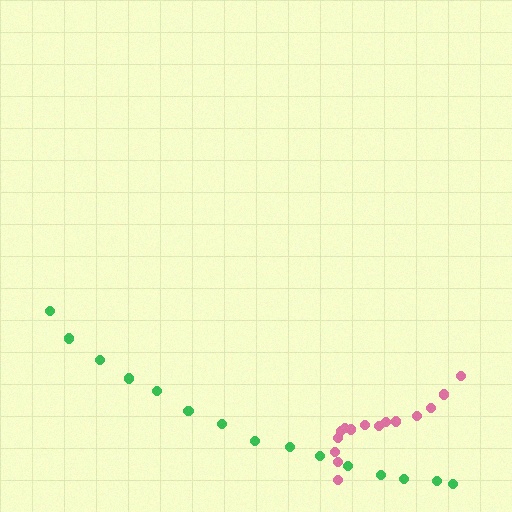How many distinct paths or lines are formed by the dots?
There are 2 distinct paths.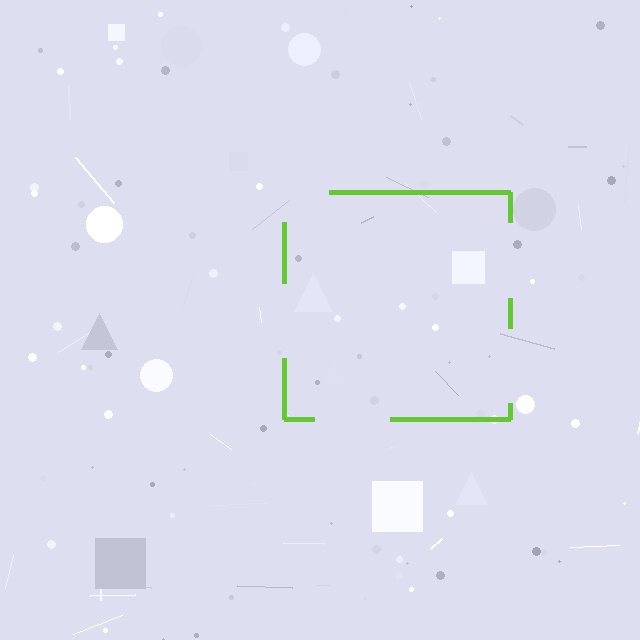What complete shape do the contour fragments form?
The contour fragments form a square.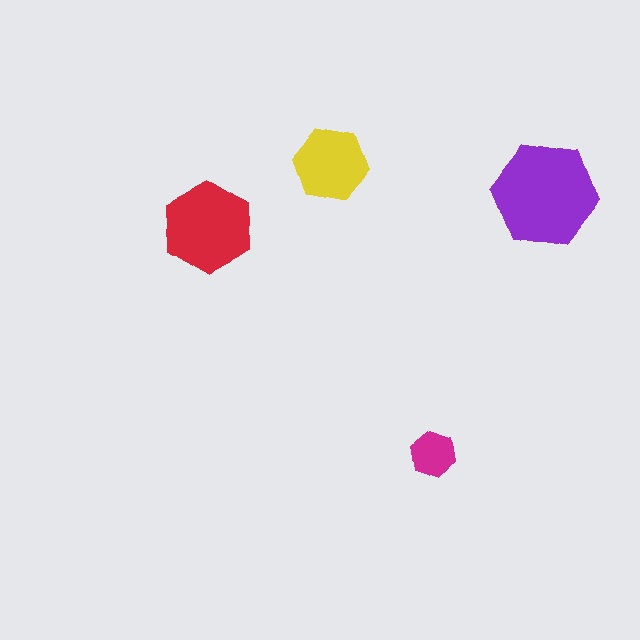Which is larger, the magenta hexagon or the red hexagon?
The red one.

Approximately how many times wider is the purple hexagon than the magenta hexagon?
About 2.5 times wider.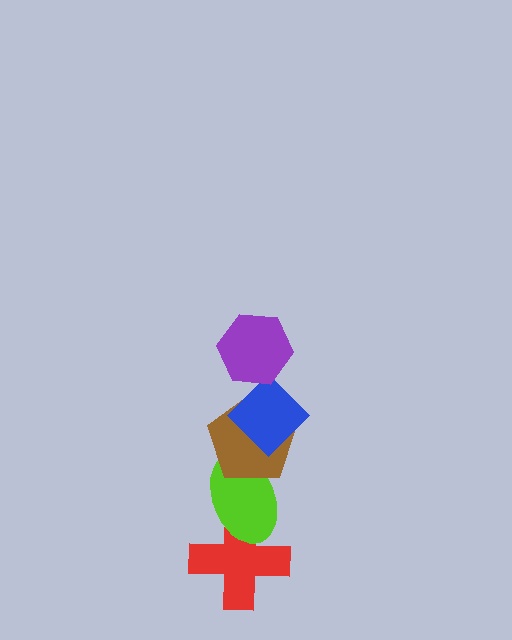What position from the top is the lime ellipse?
The lime ellipse is 4th from the top.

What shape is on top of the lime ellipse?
The brown pentagon is on top of the lime ellipse.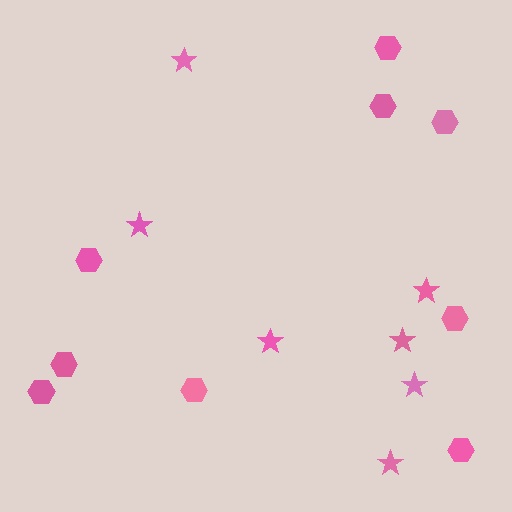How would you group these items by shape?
There are 2 groups: one group of stars (7) and one group of hexagons (9).